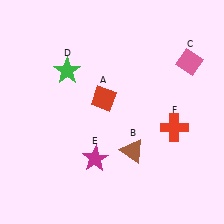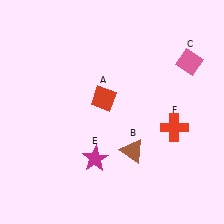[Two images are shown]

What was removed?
The green star (D) was removed in Image 2.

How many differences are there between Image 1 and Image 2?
There is 1 difference between the two images.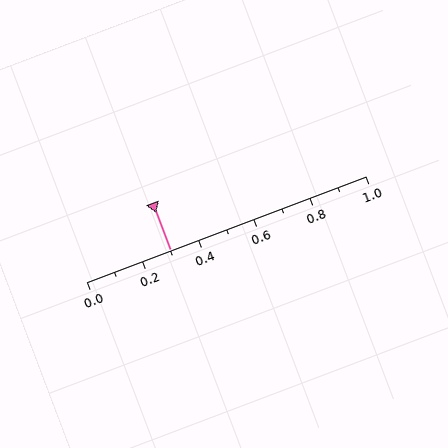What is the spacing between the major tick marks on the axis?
The major ticks are spaced 0.2 apart.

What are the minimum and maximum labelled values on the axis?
The axis runs from 0.0 to 1.0.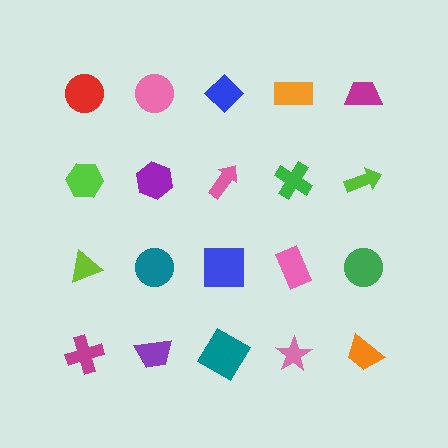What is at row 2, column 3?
A pink arrow.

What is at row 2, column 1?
A lime hexagon.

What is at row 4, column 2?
A purple trapezoid.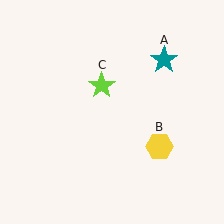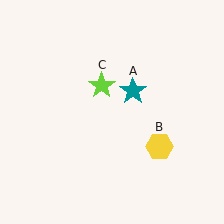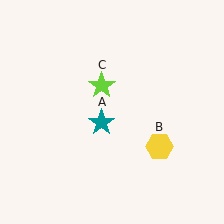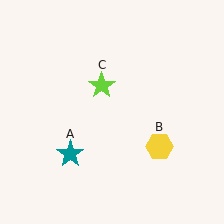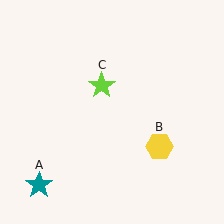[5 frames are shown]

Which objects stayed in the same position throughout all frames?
Yellow hexagon (object B) and lime star (object C) remained stationary.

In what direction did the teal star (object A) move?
The teal star (object A) moved down and to the left.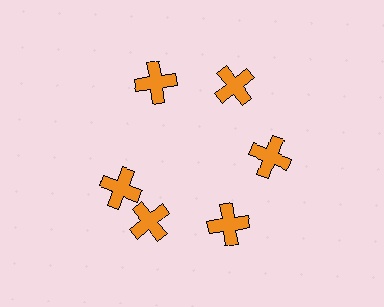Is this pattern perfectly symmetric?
No. The 6 orange crosses are arranged in a ring, but one element near the 9 o'clock position is rotated out of alignment along the ring, breaking the 6-fold rotational symmetry.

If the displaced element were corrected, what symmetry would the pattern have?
It would have 6-fold rotational symmetry — the pattern would map onto itself every 60 degrees.